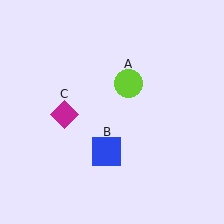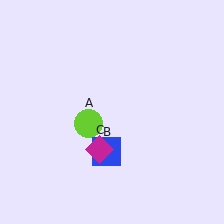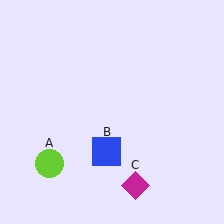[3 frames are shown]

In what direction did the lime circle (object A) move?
The lime circle (object A) moved down and to the left.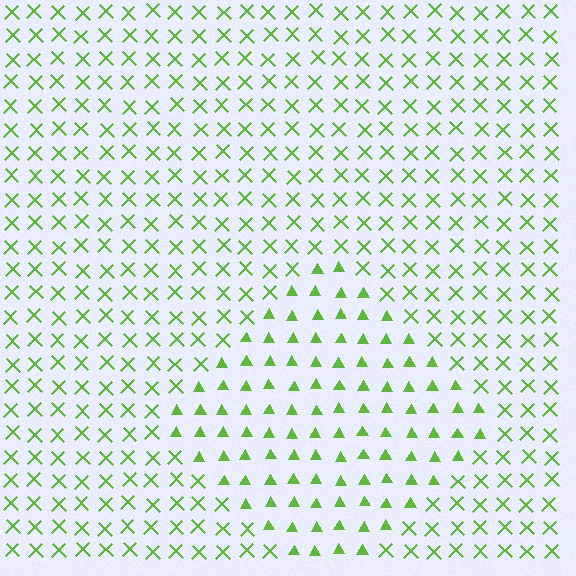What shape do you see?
I see a diamond.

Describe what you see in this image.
The image is filled with small lime elements arranged in a uniform grid. A diamond-shaped region contains triangles, while the surrounding area contains X marks. The boundary is defined purely by the change in element shape.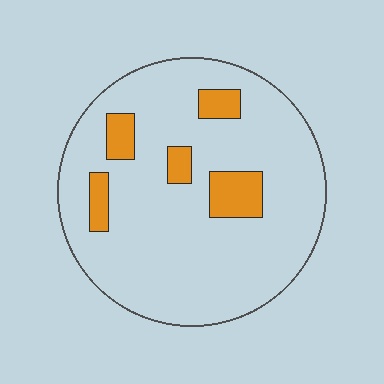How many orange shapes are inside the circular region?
5.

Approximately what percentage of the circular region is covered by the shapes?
Approximately 15%.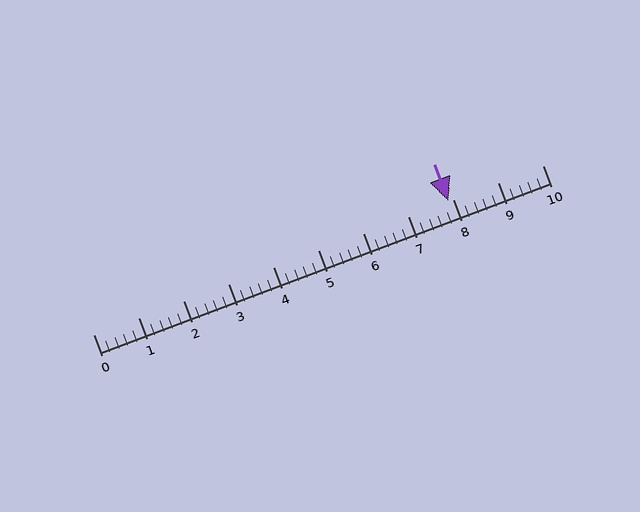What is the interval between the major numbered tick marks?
The major tick marks are spaced 1 units apart.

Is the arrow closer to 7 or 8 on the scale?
The arrow is closer to 8.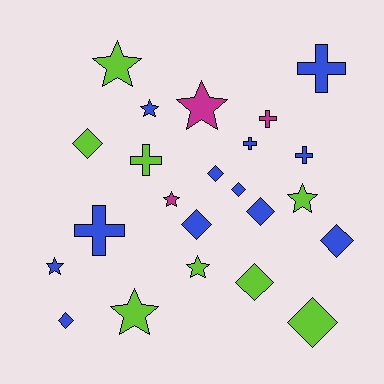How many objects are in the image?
There are 23 objects.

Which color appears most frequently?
Blue, with 12 objects.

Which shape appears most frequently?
Diamond, with 9 objects.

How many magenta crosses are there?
There is 1 magenta cross.